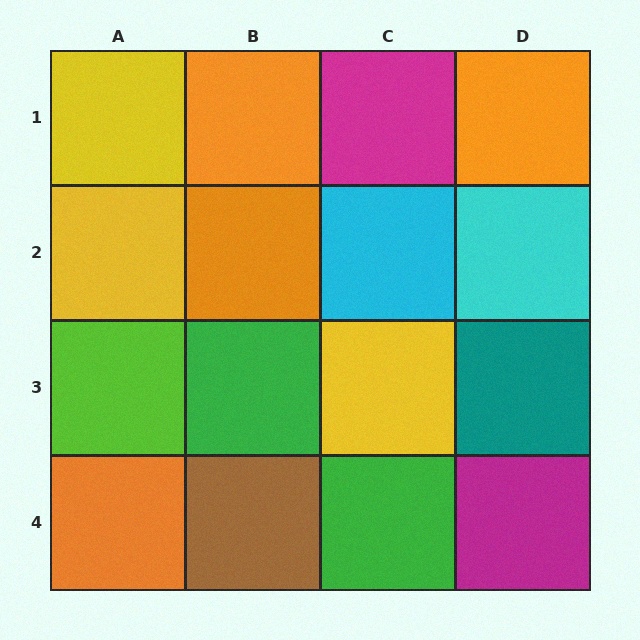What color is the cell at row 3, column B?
Green.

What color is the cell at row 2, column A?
Yellow.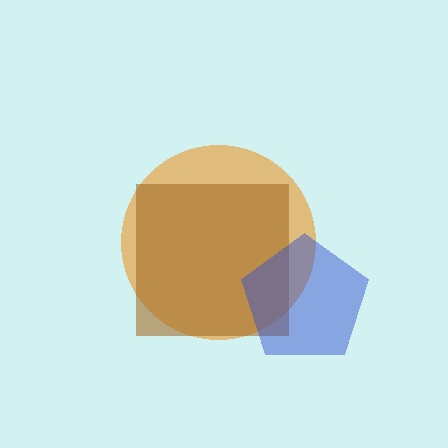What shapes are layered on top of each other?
The layered shapes are: an orange circle, a brown square, a blue pentagon.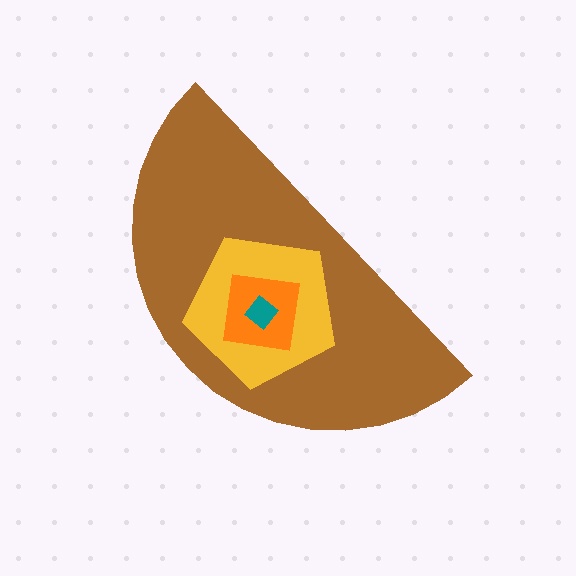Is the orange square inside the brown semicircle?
Yes.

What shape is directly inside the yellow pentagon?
The orange square.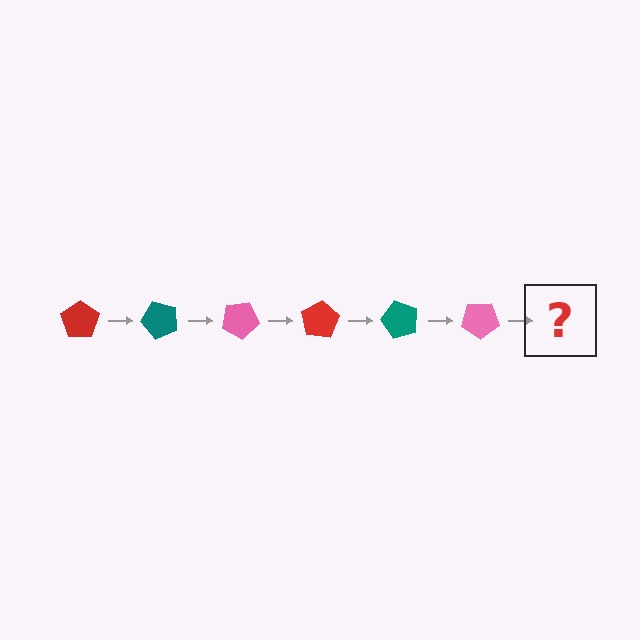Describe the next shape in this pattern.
It should be a red pentagon, rotated 300 degrees from the start.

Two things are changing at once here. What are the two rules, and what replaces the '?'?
The two rules are that it rotates 50 degrees each step and the color cycles through red, teal, and pink. The '?' should be a red pentagon, rotated 300 degrees from the start.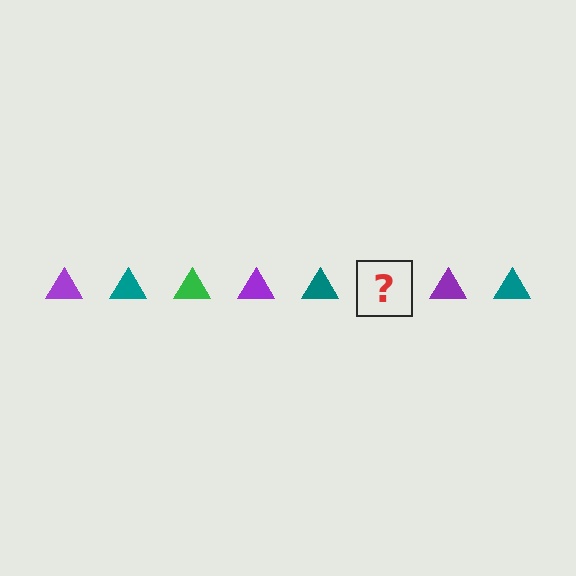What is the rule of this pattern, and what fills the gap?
The rule is that the pattern cycles through purple, teal, green triangles. The gap should be filled with a green triangle.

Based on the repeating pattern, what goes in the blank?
The blank should be a green triangle.